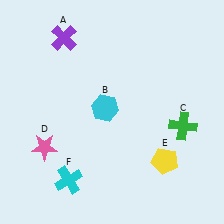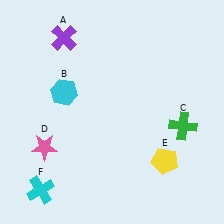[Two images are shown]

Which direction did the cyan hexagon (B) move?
The cyan hexagon (B) moved left.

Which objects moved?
The objects that moved are: the cyan hexagon (B), the cyan cross (F).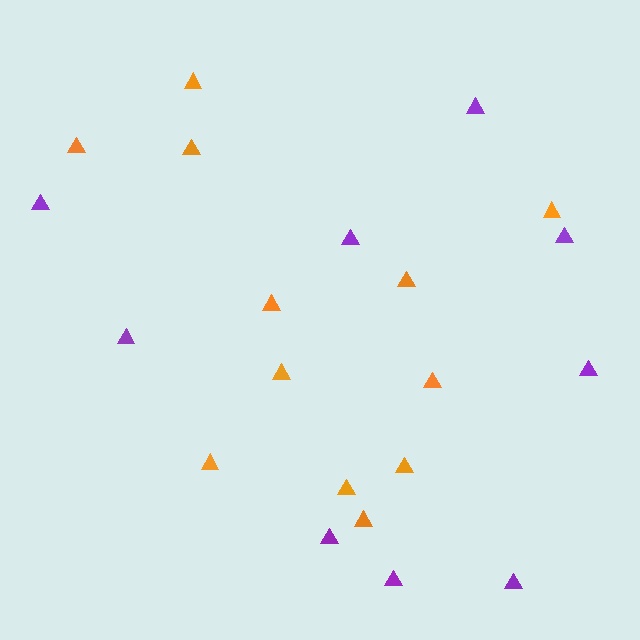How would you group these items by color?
There are 2 groups: one group of orange triangles (12) and one group of purple triangles (9).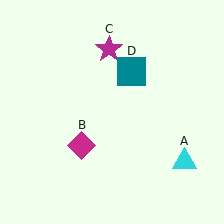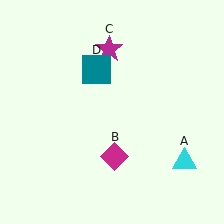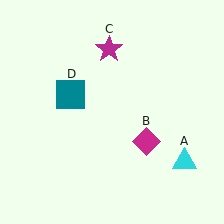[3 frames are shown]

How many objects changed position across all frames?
2 objects changed position: magenta diamond (object B), teal square (object D).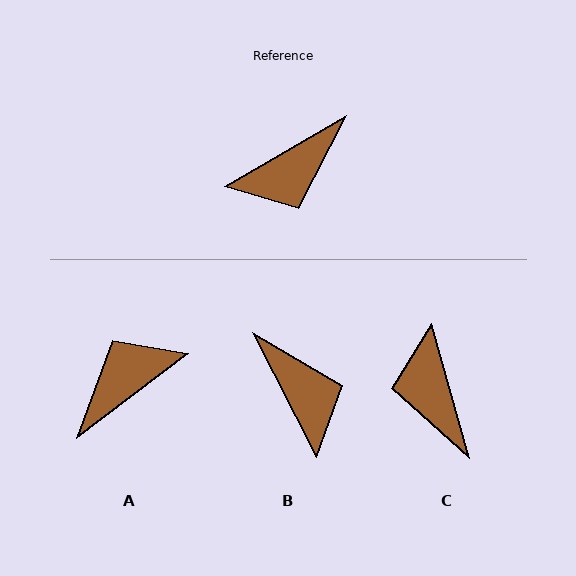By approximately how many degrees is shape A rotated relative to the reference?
Approximately 173 degrees clockwise.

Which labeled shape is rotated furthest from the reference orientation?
A, about 173 degrees away.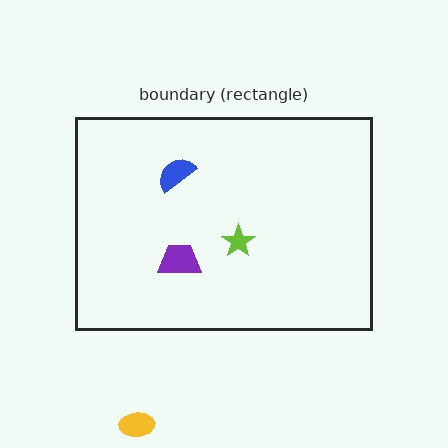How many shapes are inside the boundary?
3 inside, 1 outside.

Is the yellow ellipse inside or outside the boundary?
Outside.